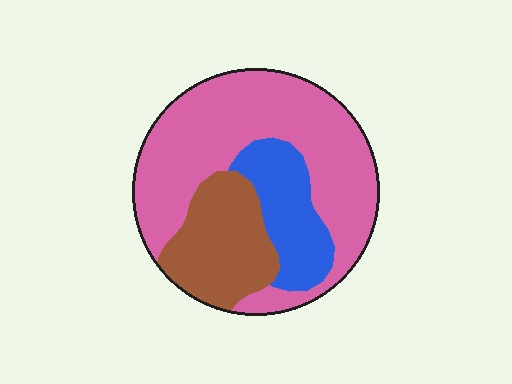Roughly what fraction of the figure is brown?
Brown takes up about one quarter (1/4) of the figure.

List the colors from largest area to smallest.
From largest to smallest: pink, brown, blue.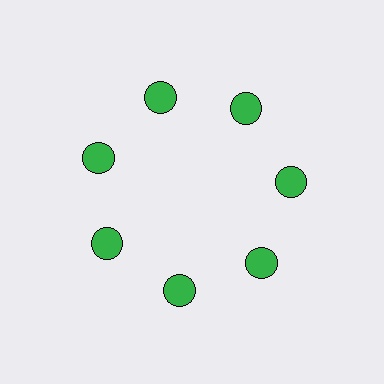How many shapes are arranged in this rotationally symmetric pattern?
There are 7 shapes, arranged in 7 groups of 1.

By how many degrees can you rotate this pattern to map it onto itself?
The pattern maps onto itself every 51 degrees of rotation.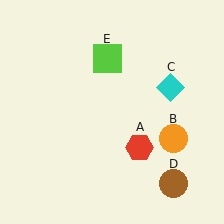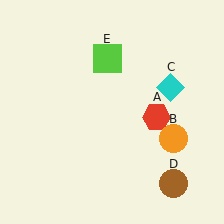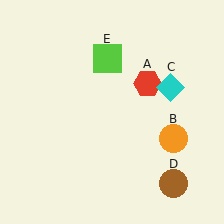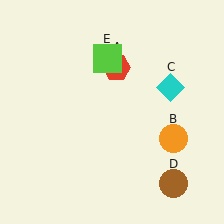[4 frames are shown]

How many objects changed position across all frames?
1 object changed position: red hexagon (object A).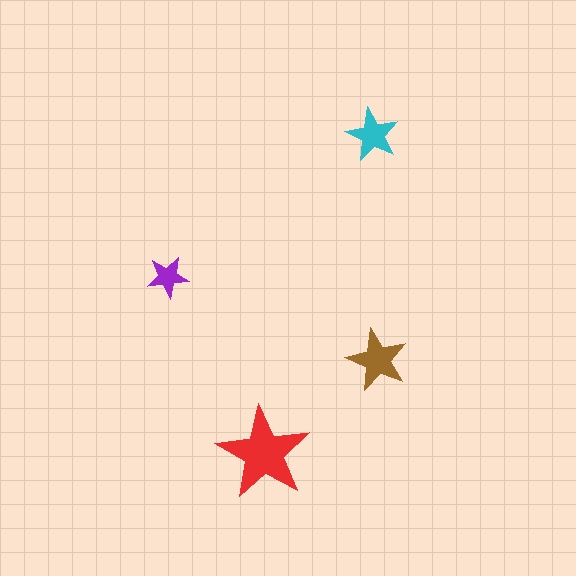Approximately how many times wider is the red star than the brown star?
About 1.5 times wider.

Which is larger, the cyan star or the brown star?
The brown one.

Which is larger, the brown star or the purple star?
The brown one.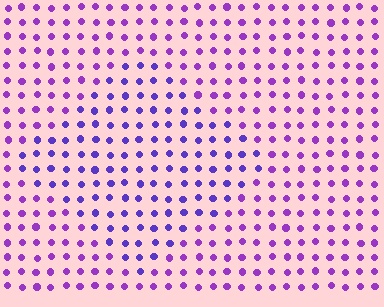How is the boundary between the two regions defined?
The boundary is defined purely by a slight shift in hue (about 27 degrees). Spacing, size, and orientation are identical on both sides.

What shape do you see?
I see a diamond.